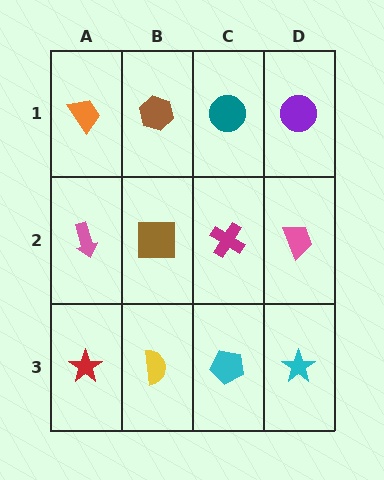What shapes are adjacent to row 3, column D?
A pink trapezoid (row 2, column D), a cyan pentagon (row 3, column C).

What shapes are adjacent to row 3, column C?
A magenta cross (row 2, column C), a yellow semicircle (row 3, column B), a cyan star (row 3, column D).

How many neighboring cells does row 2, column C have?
4.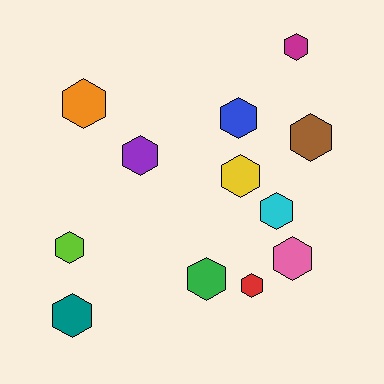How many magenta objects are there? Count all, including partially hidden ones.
There is 1 magenta object.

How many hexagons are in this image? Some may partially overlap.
There are 12 hexagons.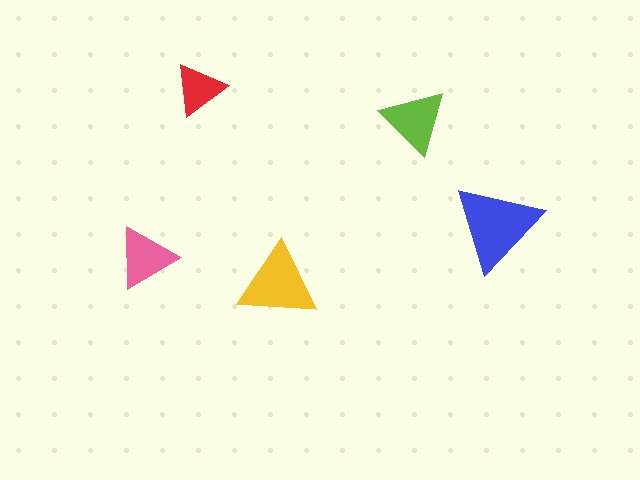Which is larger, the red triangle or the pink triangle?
The pink one.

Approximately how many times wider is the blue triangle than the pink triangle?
About 1.5 times wider.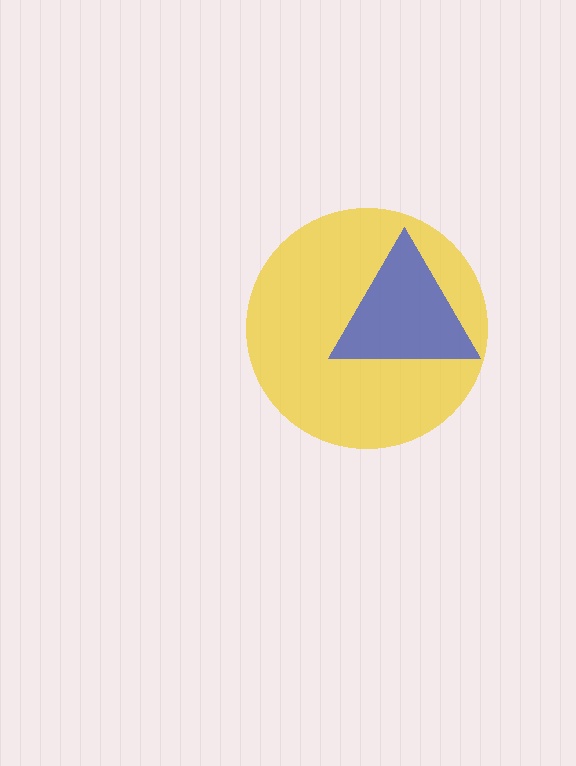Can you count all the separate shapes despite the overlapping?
Yes, there are 2 separate shapes.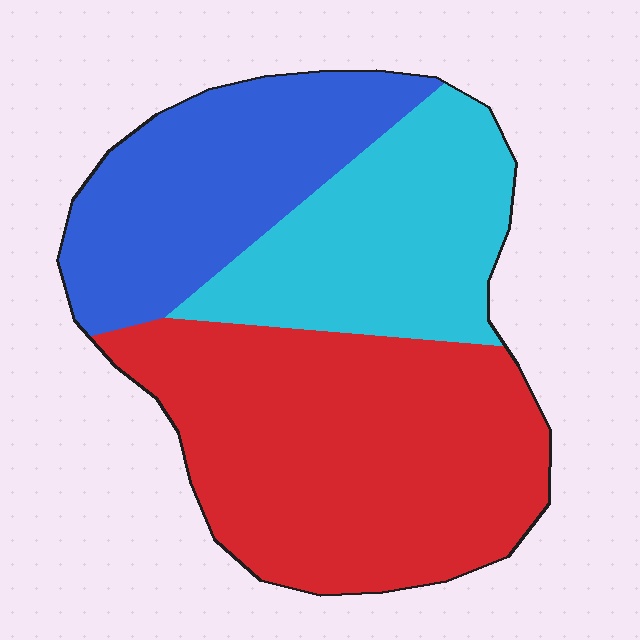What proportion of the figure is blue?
Blue takes up about one quarter (1/4) of the figure.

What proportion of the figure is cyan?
Cyan takes up between a quarter and a half of the figure.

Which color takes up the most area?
Red, at roughly 45%.